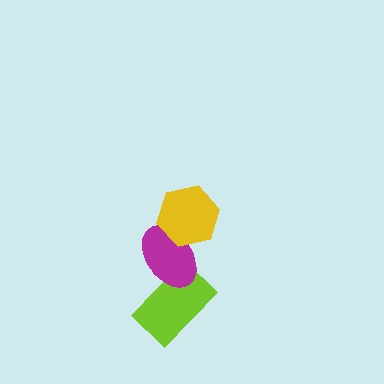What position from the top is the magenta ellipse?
The magenta ellipse is 2nd from the top.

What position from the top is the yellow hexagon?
The yellow hexagon is 1st from the top.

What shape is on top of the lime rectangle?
The magenta ellipse is on top of the lime rectangle.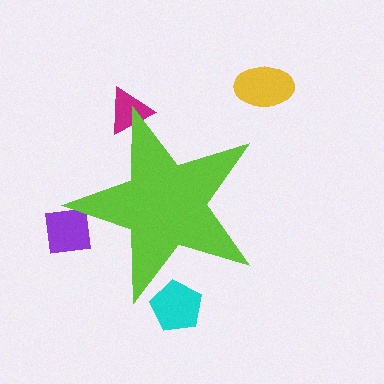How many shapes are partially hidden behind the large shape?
3 shapes are partially hidden.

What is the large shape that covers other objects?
A lime star.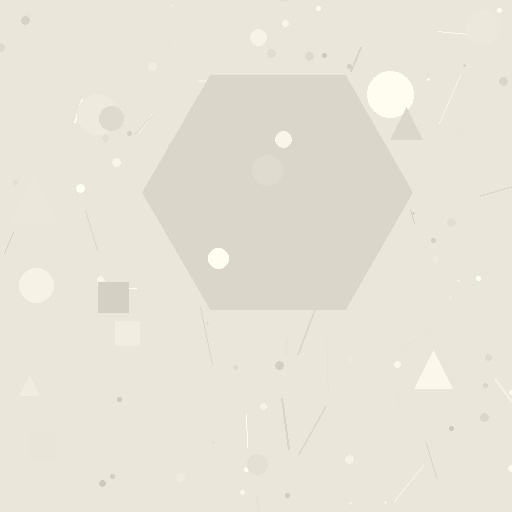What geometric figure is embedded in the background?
A hexagon is embedded in the background.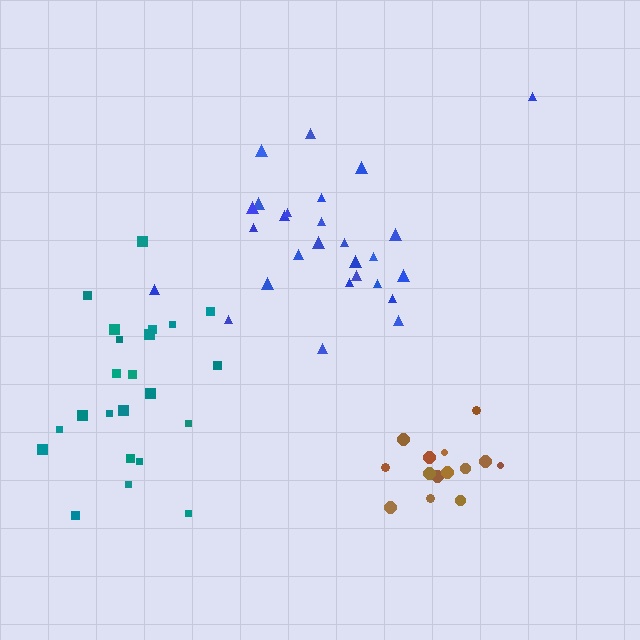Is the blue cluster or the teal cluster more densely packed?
Blue.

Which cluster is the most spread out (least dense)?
Teal.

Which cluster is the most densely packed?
Brown.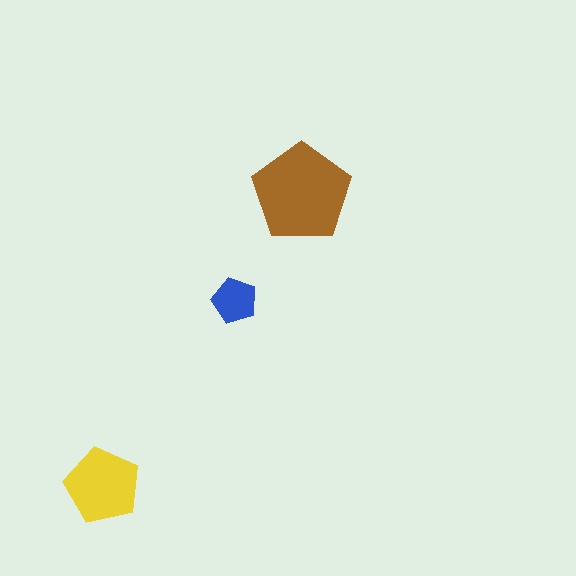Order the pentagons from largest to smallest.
the brown one, the yellow one, the blue one.